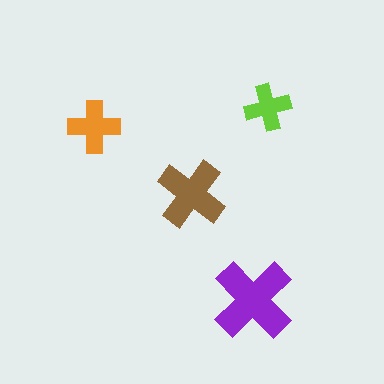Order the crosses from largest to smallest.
the purple one, the brown one, the orange one, the lime one.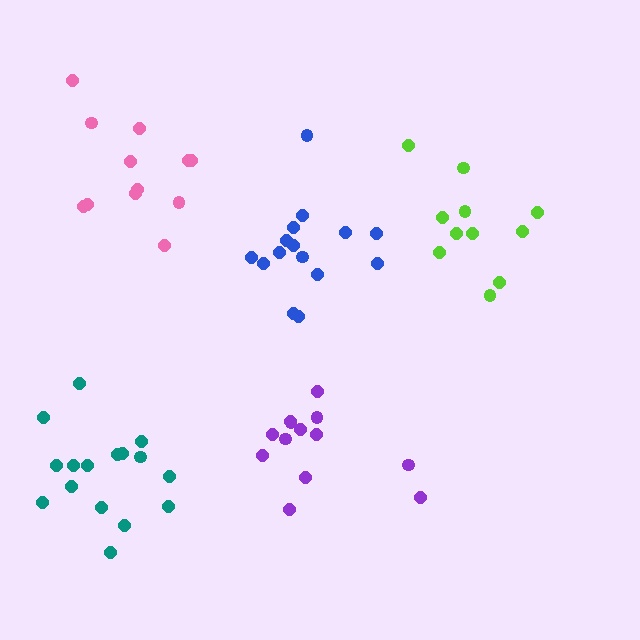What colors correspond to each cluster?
The clusters are colored: blue, purple, pink, teal, lime.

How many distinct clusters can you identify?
There are 5 distinct clusters.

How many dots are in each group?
Group 1: 15 dots, Group 2: 13 dots, Group 3: 12 dots, Group 4: 16 dots, Group 5: 11 dots (67 total).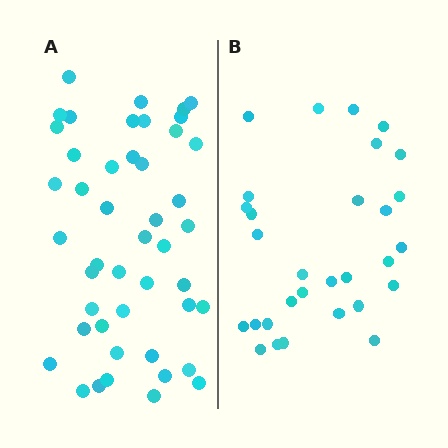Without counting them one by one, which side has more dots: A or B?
Region A (the left region) has more dots.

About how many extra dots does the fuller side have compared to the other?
Region A has approximately 15 more dots than region B.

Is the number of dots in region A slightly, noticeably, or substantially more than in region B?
Region A has substantially more. The ratio is roughly 1.5 to 1.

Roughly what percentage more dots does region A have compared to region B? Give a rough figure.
About 55% more.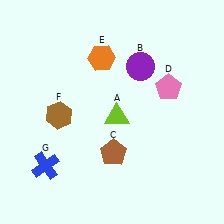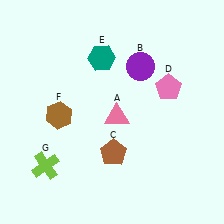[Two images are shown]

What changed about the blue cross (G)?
In Image 1, G is blue. In Image 2, it changed to lime.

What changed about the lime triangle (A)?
In Image 1, A is lime. In Image 2, it changed to pink.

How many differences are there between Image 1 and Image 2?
There are 3 differences between the two images.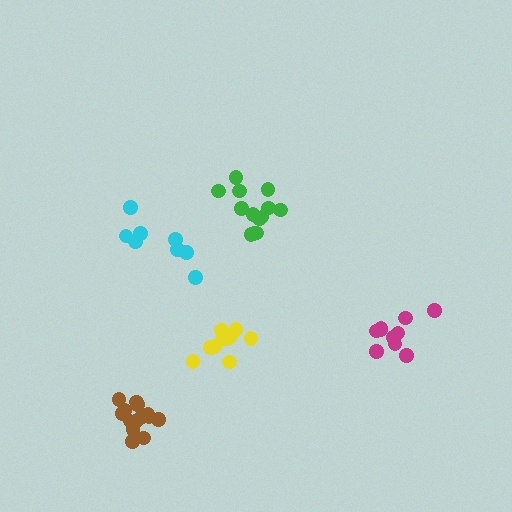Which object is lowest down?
The brown cluster is bottommost.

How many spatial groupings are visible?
There are 5 spatial groupings.